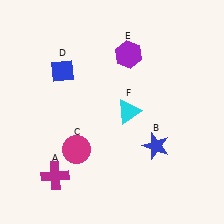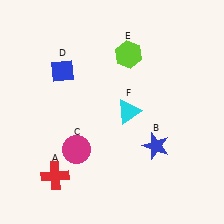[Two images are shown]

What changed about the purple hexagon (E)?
In Image 1, E is purple. In Image 2, it changed to lime.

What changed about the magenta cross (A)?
In Image 1, A is magenta. In Image 2, it changed to red.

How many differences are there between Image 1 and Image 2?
There are 2 differences between the two images.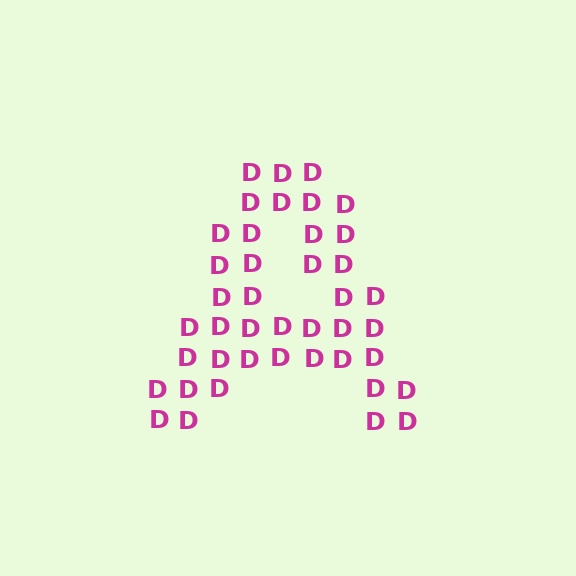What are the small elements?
The small elements are letter D's.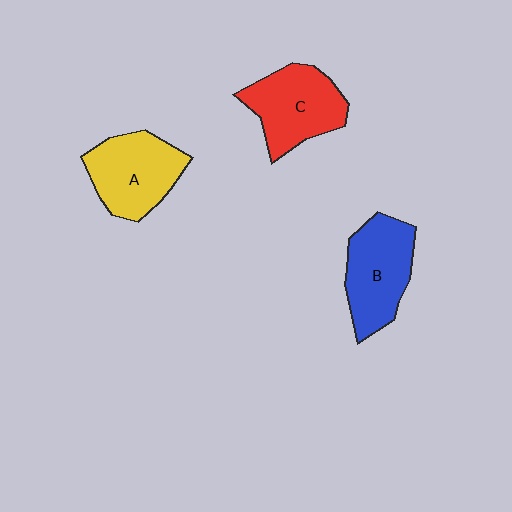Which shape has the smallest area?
Shape A (yellow).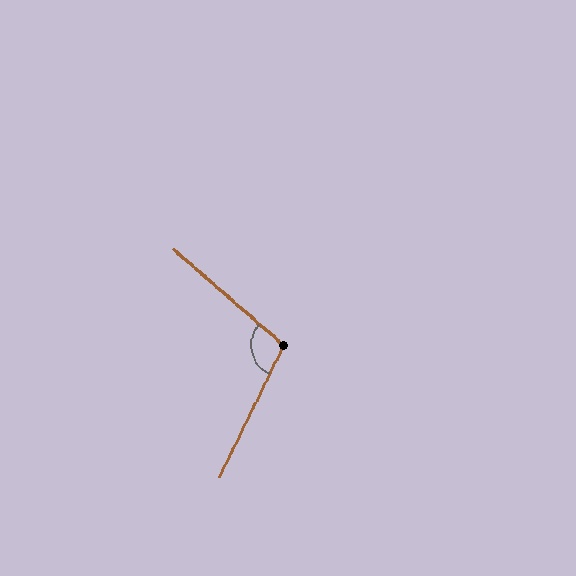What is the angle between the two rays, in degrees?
Approximately 105 degrees.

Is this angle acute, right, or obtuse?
It is obtuse.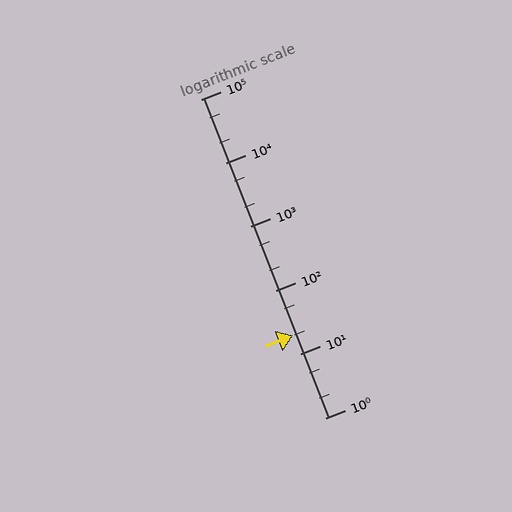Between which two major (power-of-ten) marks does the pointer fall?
The pointer is between 10 and 100.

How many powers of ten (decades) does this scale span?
The scale spans 5 decades, from 1 to 100000.